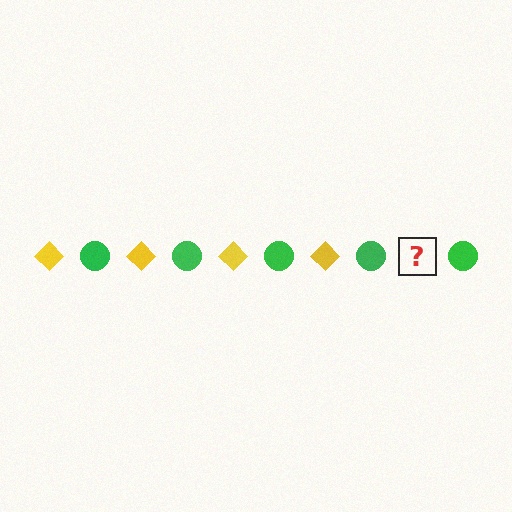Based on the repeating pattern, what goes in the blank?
The blank should be a yellow diamond.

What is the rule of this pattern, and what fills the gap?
The rule is that the pattern alternates between yellow diamond and green circle. The gap should be filled with a yellow diamond.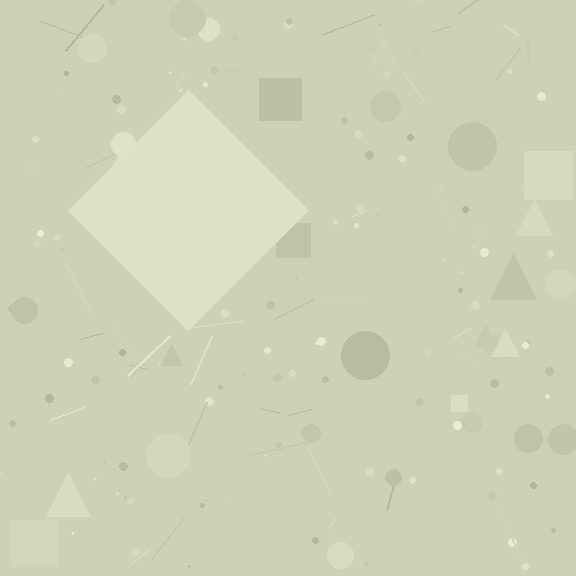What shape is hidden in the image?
A diamond is hidden in the image.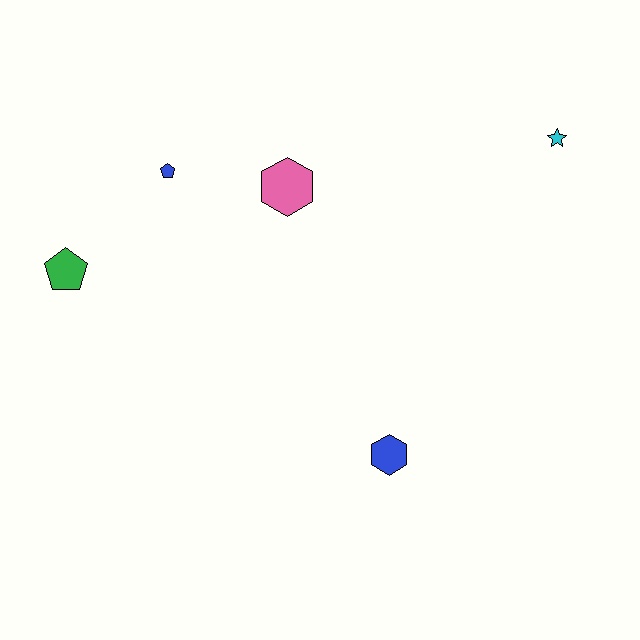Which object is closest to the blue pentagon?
The pink hexagon is closest to the blue pentagon.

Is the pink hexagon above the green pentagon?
Yes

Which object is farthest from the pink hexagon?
The blue hexagon is farthest from the pink hexagon.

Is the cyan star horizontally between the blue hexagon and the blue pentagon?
No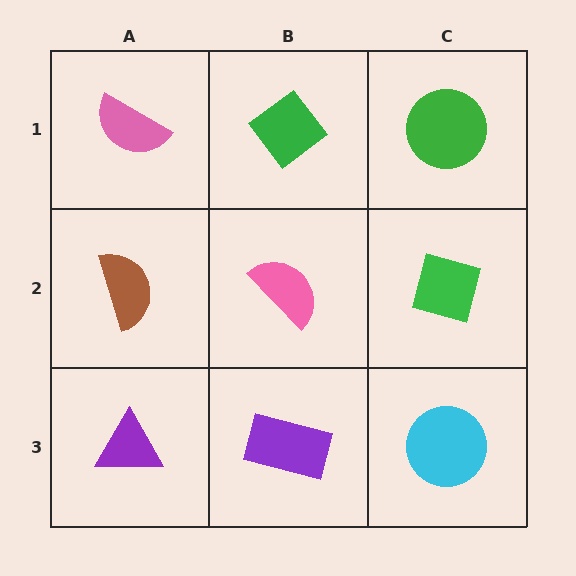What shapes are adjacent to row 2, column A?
A pink semicircle (row 1, column A), a purple triangle (row 3, column A), a pink semicircle (row 2, column B).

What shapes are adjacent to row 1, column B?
A pink semicircle (row 2, column B), a pink semicircle (row 1, column A), a green circle (row 1, column C).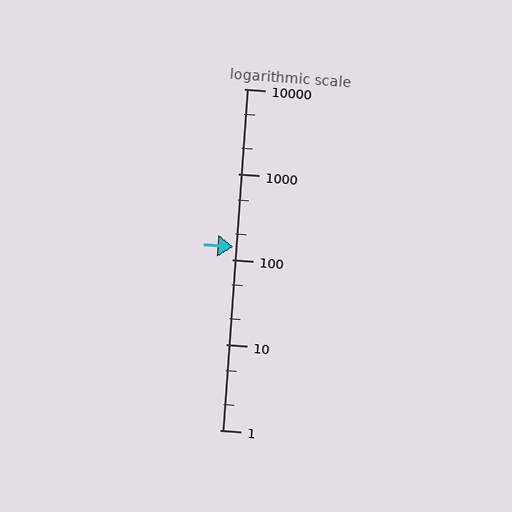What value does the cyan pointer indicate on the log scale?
The pointer indicates approximately 140.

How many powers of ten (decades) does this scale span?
The scale spans 4 decades, from 1 to 10000.